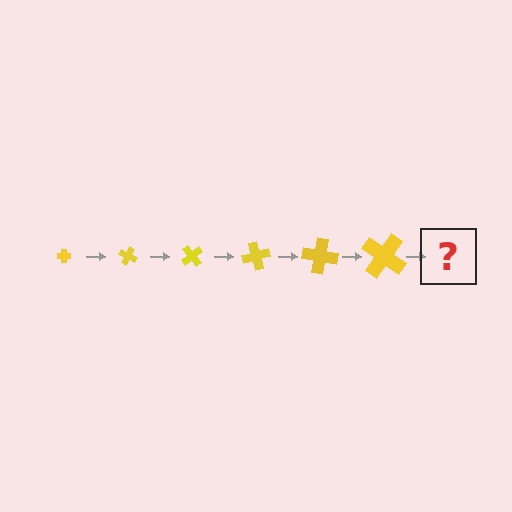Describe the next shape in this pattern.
It should be a cross, larger than the previous one and rotated 150 degrees from the start.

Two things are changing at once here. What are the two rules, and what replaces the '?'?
The two rules are that the cross grows larger each step and it rotates 25 degrees each step. The '?' should be a cross, larger than the previous one and rotated 150 degrees from the start.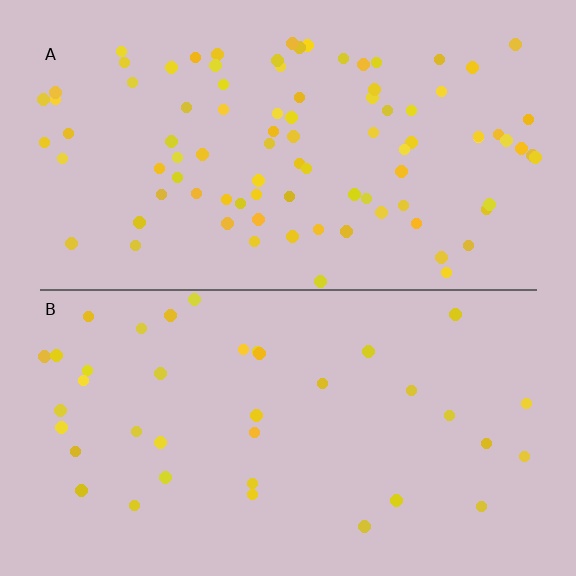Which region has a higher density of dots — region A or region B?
A (the top).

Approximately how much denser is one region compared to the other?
Approximately 2.4× — region A over region B.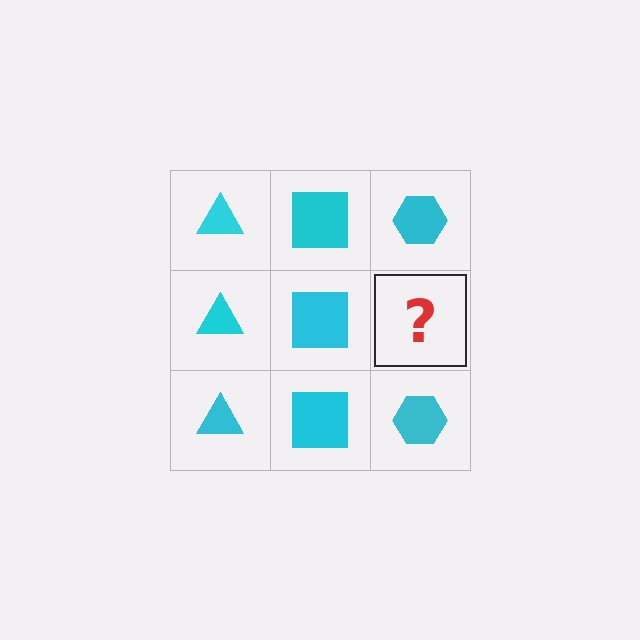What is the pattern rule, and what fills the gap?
The rule is that each column has a consistent shape. The gap should be filled with a cyan hexagon.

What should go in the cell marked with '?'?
The missing cell should contain a cyan hexagon.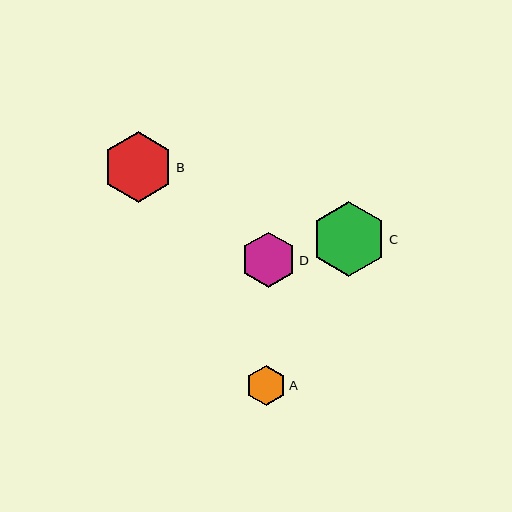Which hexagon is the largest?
Hexagon C is the largest with a size of approximately 75 pixels.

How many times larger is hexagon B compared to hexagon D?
Hexagon B is approximately 1.3 times the size of hexagon D.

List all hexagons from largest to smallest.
From largest to smallest: C, B, D, A.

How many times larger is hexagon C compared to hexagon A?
Hexagon C is approximately 1.9 times the size of hexagon A.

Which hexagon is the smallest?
Hexagon A is the smallest with a size of approximately 40 pixels.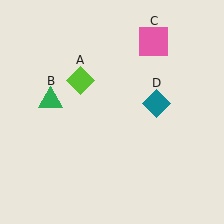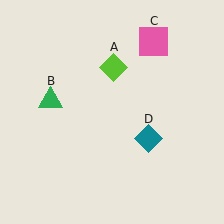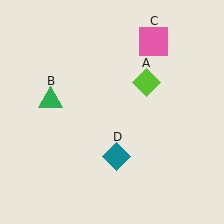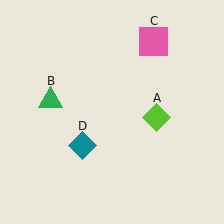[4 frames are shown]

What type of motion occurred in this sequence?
The lime diamond (object A), teal diamond (object D) rotated clockwise around the center of the scene.